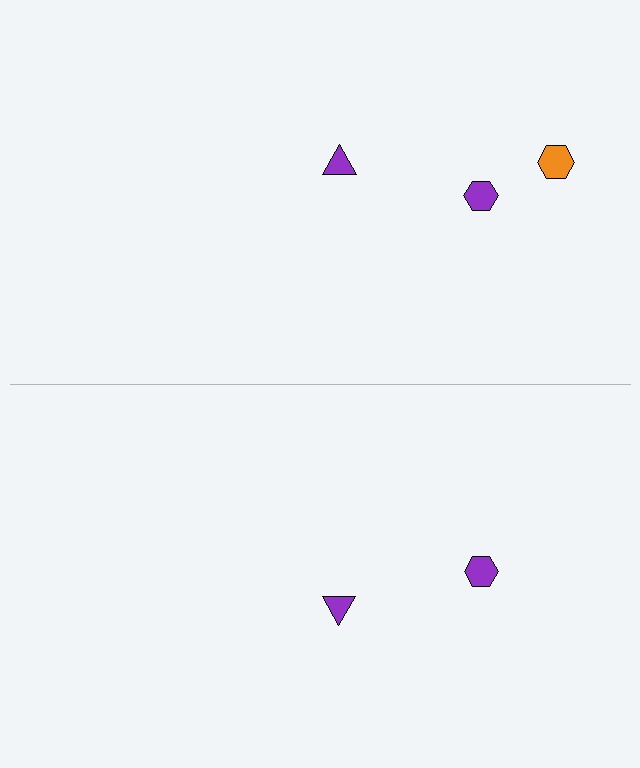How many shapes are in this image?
There are 5 shapes in this image.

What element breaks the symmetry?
A orange hexagon is missing from the bottom side.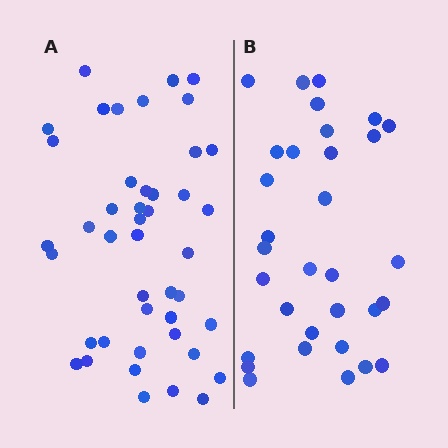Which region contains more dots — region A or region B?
Region A (the left region) has more dots.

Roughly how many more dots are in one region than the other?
Region A has roughly 12 or so more dots than region B.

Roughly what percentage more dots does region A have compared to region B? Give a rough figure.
About 40% more.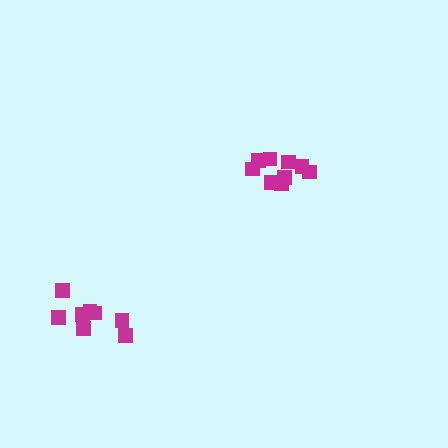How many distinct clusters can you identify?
There are 2 distinct clusters.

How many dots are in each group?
Group 1: 9 dots, Group 2: 8 dots (17 total).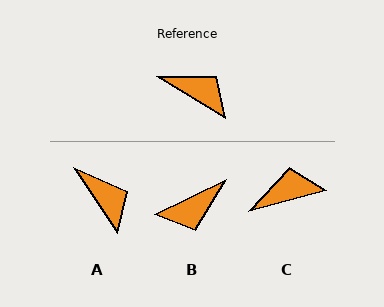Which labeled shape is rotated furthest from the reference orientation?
B, about 122 degrees away.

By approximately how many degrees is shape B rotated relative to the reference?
Approximately 122 degrees clockwise.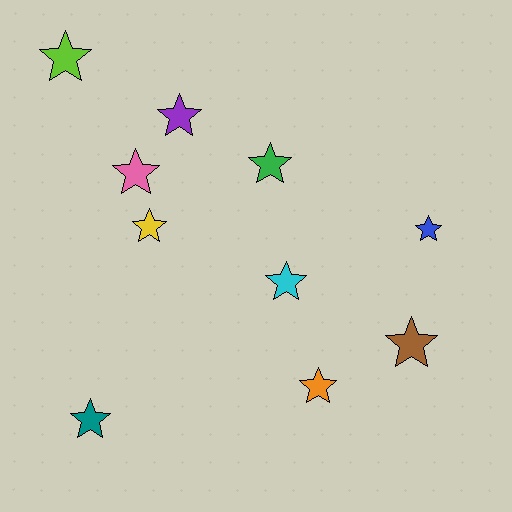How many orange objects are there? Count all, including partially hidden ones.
There is 1 orange object.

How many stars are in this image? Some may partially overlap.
There are 10 stars.